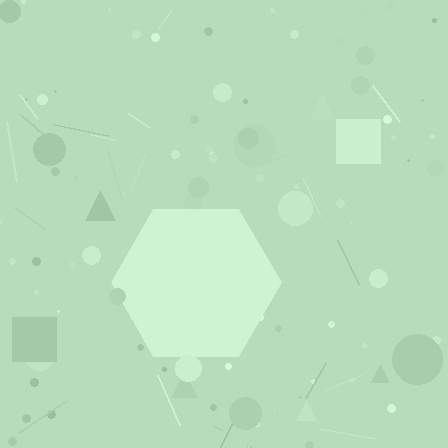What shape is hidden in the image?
A hexagon is hidden in the image.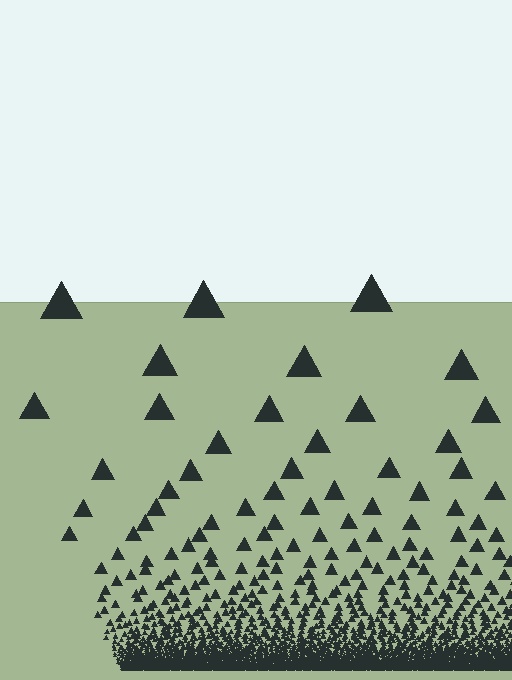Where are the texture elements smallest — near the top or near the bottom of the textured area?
Near the bottom.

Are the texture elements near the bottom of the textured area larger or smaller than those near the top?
Smaller. The gradient is inverted — elements near the bottom are smaller and denser.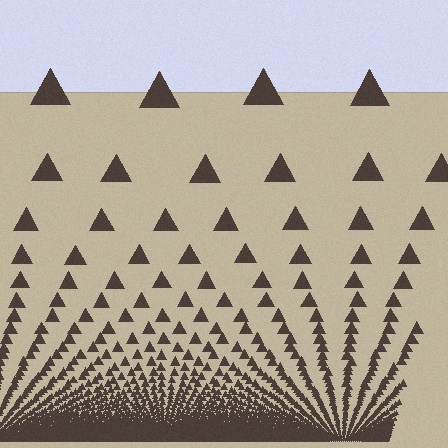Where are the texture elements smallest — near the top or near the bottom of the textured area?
Near the bottom.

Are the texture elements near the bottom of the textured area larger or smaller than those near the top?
Smaller. The gradient is inverted — elements near the bottom are smaller and denser.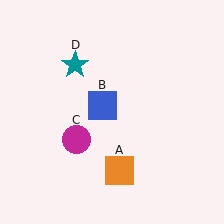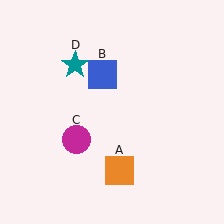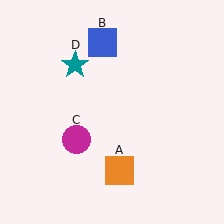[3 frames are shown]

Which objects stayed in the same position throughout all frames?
Orange square (object A) and magenta circle (object C) and teal star (object D) remained stationary.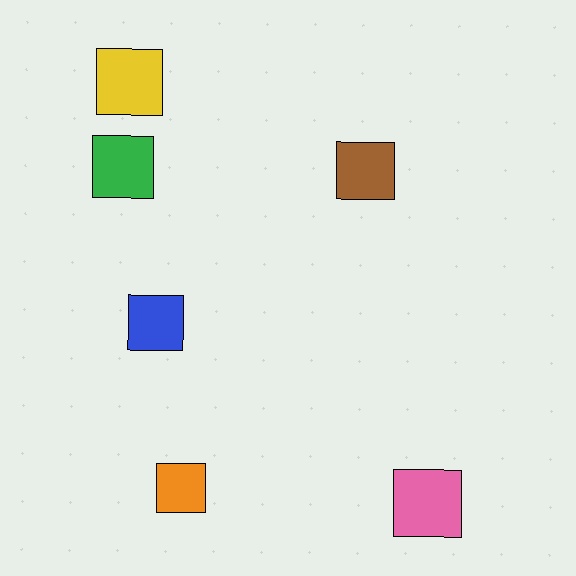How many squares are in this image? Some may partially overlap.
There are 6 squares.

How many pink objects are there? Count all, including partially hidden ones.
There is 1 pink object.